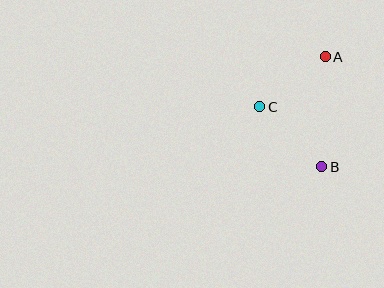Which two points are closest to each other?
Points A and C are closest to each other.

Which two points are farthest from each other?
Points A and B are farthest from each other.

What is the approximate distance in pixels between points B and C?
The distance between B and C is approximately 86 pixels.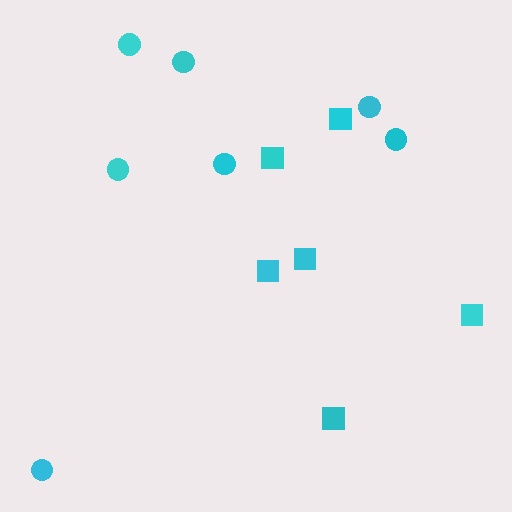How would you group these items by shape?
There are 2 groups: one group of circles (7) and one group of squares (6).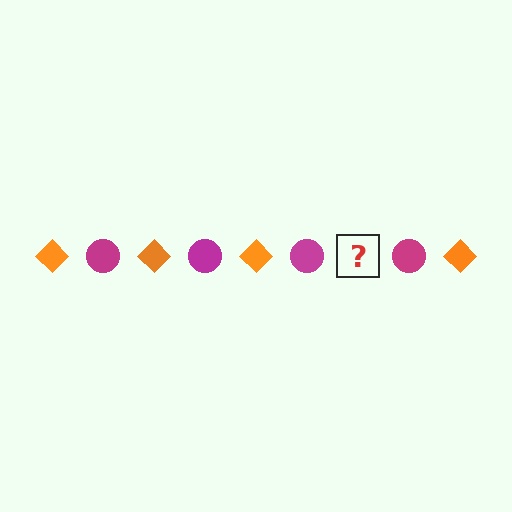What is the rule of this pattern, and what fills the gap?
The rule is that the pattern alternates between orange diamond and magenta circle. The gap should be filled with an orange diamond.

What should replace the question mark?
The question mark should be replaced with an orange diamond.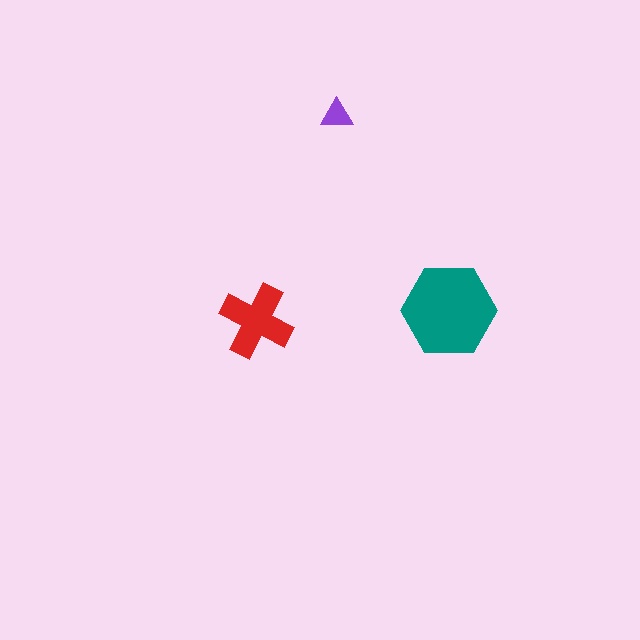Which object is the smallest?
The purple triangle.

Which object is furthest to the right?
The teal hexagon is rightmost.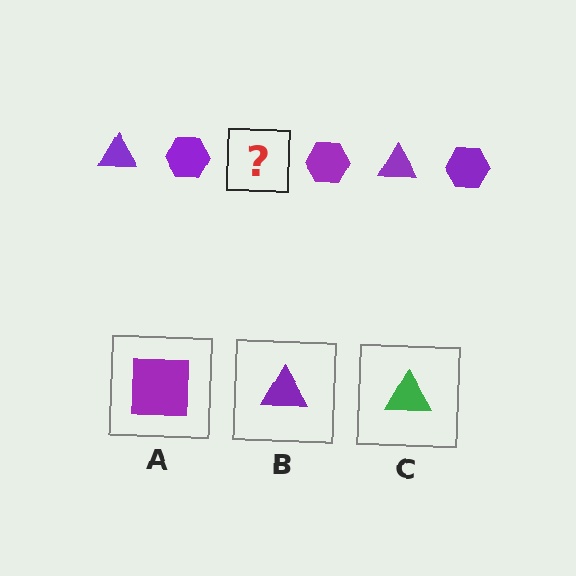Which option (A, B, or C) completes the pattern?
B.